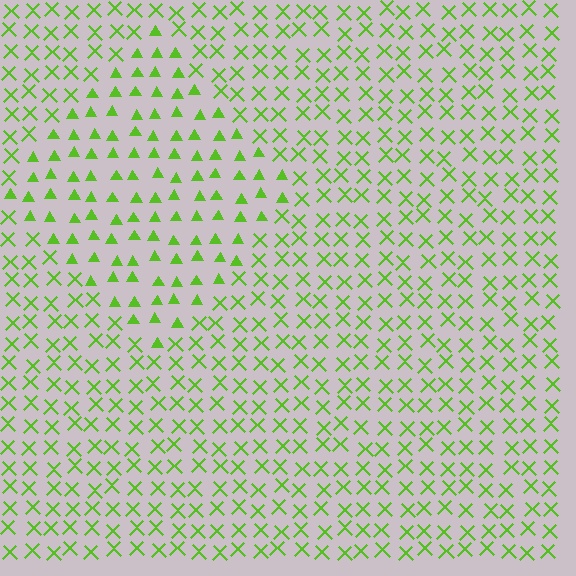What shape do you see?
I see a diamond.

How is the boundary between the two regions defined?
The boundary is defined by a change in element shape: triangles inside vs. X marks outside. All elements share the same color and spacing.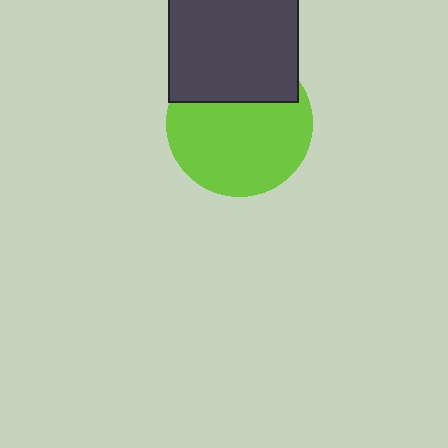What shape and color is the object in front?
The object in front is a dark gray square.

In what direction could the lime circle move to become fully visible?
The lime circle could move down. That would shift it out from behind the dark gray square entirely.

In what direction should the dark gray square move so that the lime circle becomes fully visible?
The dark gray square should move up. That is the shortest direction to clear the overlap and leave the lime circle fully visible.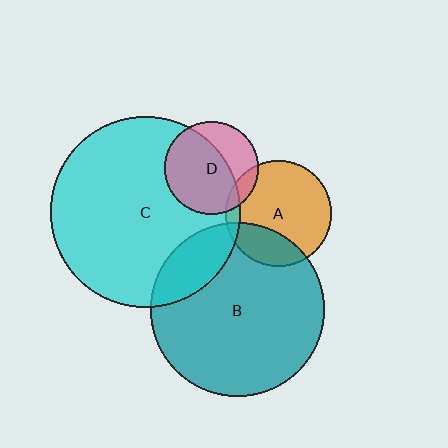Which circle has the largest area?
Circle C (cyan).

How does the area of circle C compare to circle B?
Approximately 1.2 times.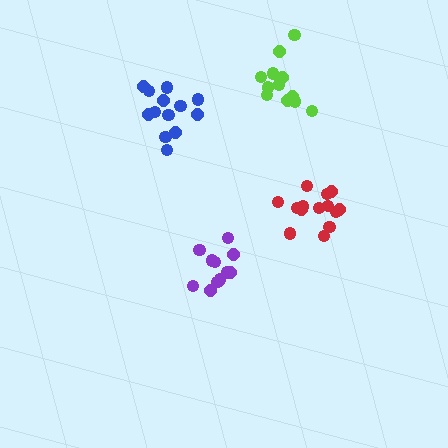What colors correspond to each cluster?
The clusters are colored: lime, blue, red, purple.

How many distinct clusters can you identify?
There are 4 distinct clusters.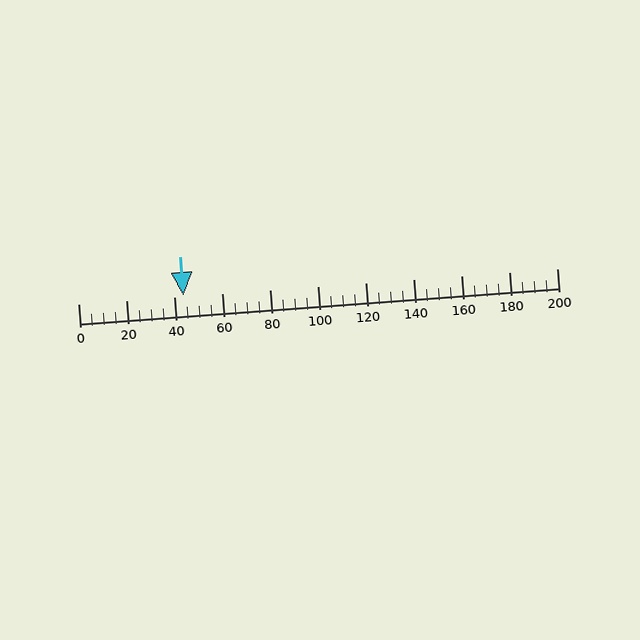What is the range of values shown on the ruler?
The ruler shows values from 0 to 200.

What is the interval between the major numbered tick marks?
The major tick marks are spaced 20 units apart.